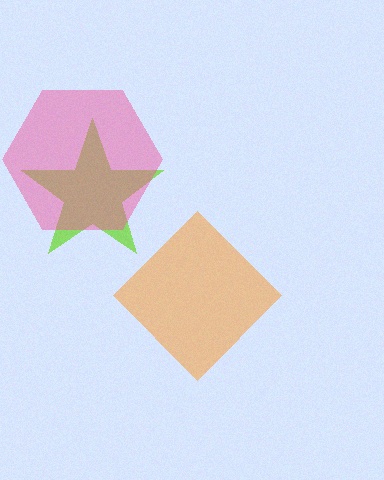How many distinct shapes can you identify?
There are 3 distinct shapes: an orange diamond, a lime star, a pink hexagon.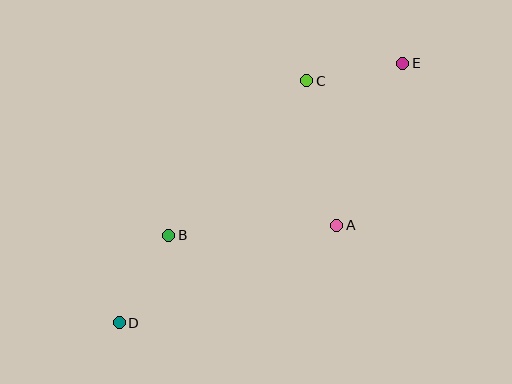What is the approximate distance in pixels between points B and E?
The distance between B and E is approximately 290 pixels.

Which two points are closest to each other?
Points C and E are closest to each other.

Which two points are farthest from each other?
Points D and E are farthest from each other.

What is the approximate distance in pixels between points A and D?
The distance between A and D is approximately 238 pixels.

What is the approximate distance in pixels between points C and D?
The distance between C and D is approximately 306 pixels.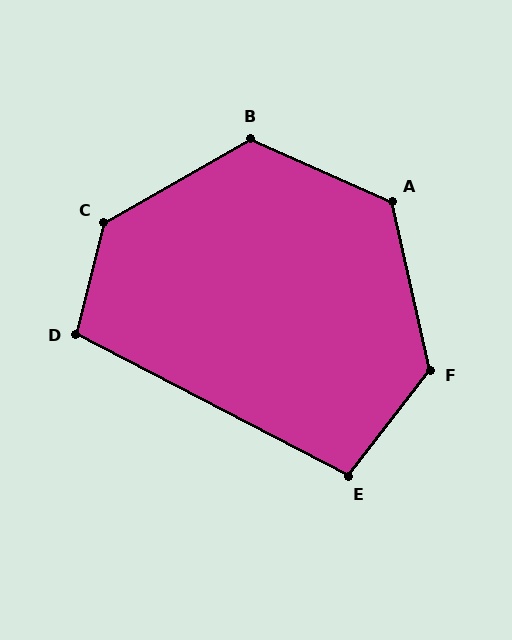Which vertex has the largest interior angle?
C, at approximately 134 degrees.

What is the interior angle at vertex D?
Approximately 104 degrees (obtuse).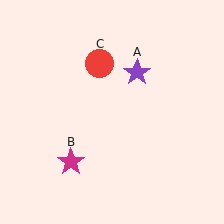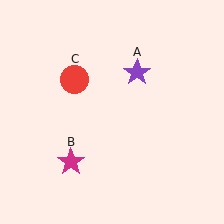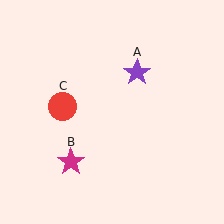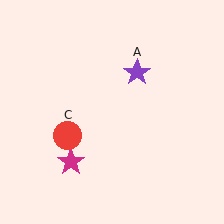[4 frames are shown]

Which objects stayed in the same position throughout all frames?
Purple star (object A) and magenta star (object B) remained stationary.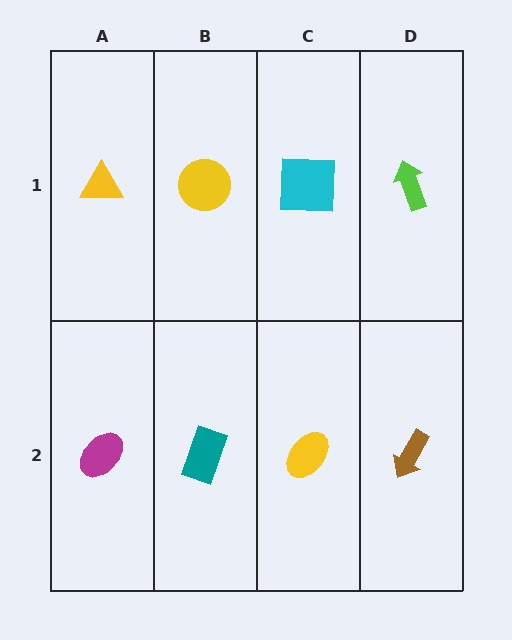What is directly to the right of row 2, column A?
A teal rectangle.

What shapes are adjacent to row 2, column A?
A yellow triangle (row 1, column A), a teal rectangle (row 2, column B).